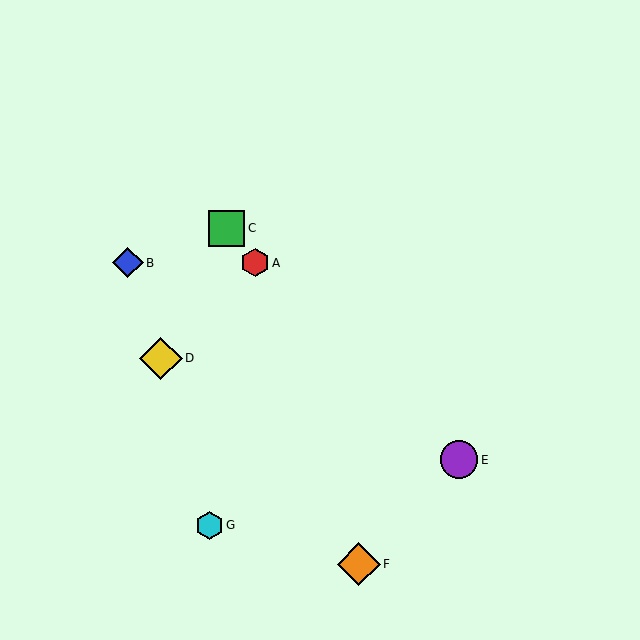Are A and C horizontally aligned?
No, A is at y≈263 and C is at y≈228.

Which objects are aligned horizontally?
Objects A, B are aligned horizontally.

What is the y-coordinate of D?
Object D is at y≈358.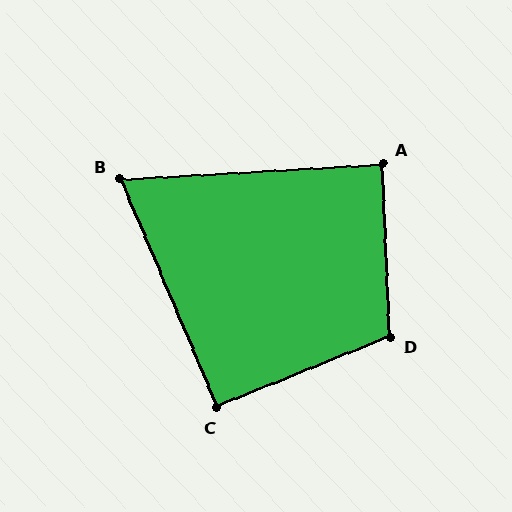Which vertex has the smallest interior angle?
B, at approximately 70 degrees.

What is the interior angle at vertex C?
Approximately 91 degrees (approximately right).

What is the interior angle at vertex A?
Approximately 89 degrees (approximately right).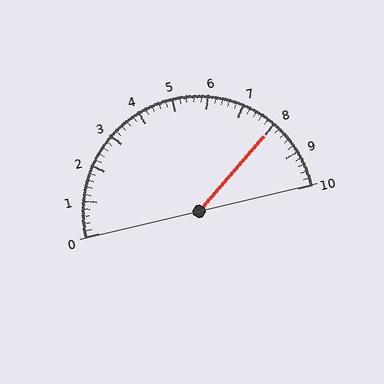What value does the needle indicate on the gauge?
The needle indicates approximately 8.0.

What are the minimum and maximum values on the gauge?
The gauge ranges from 0 to 10.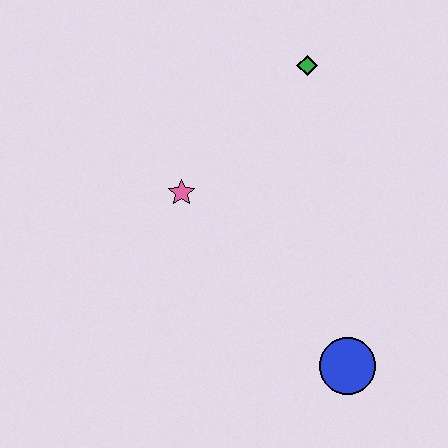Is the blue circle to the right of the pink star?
Yes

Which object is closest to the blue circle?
The pink star is closest to the blue circle.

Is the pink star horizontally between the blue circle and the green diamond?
No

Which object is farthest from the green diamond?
The blue circle is farthest from the green diamond.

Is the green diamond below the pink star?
No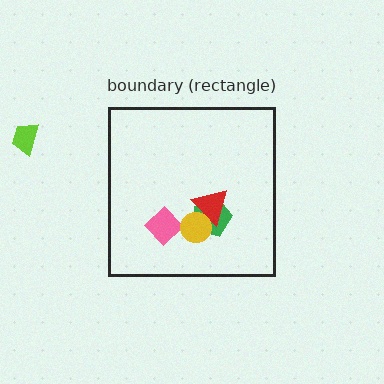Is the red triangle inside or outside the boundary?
Inside.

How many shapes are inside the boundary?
4 inside, 1 outside.